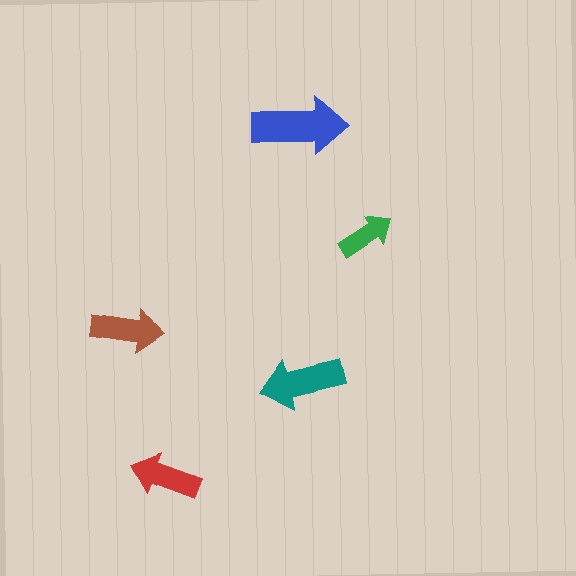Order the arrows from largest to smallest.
the blue one, the teal one, the brown one, the red one, the green one.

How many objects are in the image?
There are 5 objects in the image.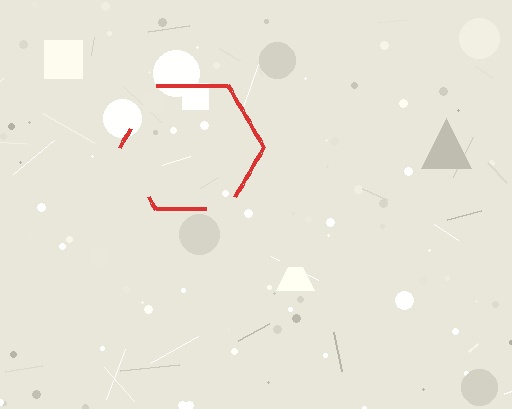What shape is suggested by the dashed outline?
The dashed outline suggests a hexagon.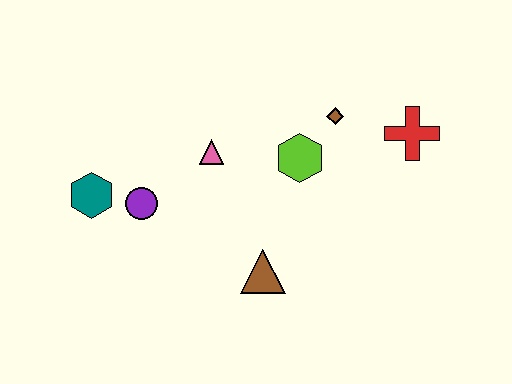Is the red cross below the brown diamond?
Yes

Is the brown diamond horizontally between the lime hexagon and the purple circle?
No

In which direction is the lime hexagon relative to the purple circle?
The lime hexagon is to the right of the purple circle.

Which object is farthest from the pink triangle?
The red cross is farthest from the pink triangle.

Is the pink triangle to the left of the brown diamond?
Yes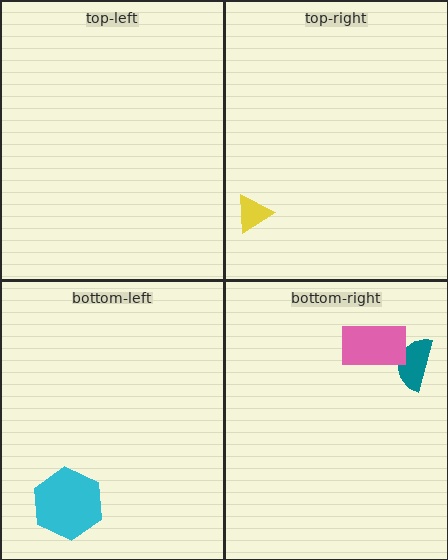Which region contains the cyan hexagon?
The bottom-left region.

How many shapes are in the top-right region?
1.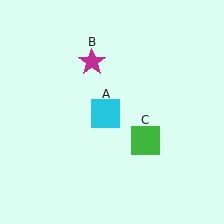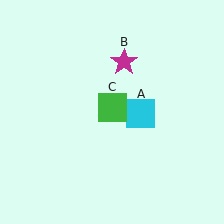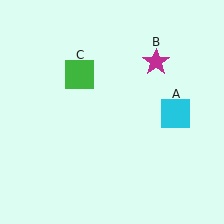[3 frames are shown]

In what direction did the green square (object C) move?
The green square (object C) moved up and to the left.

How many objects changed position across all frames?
3 objects changed position: cyan square (object A), magenta star (object B), green square (object C).